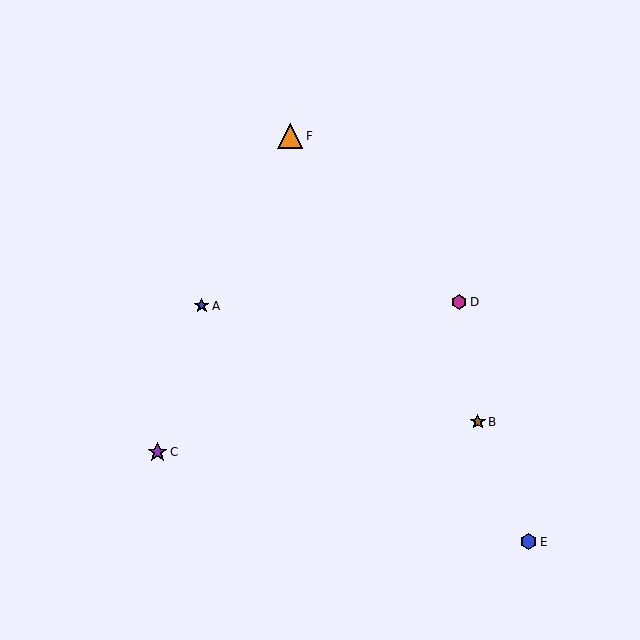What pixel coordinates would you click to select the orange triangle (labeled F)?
Click at (290, 136) to select the orange triangle F.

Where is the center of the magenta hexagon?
The center of the magenta hexagon is at (459, 302).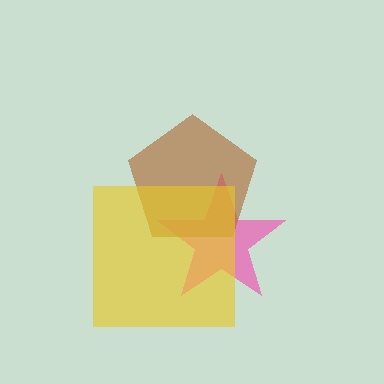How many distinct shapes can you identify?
There are 3 distinct shapes: a pink star, a brown pentagon, a yellow square.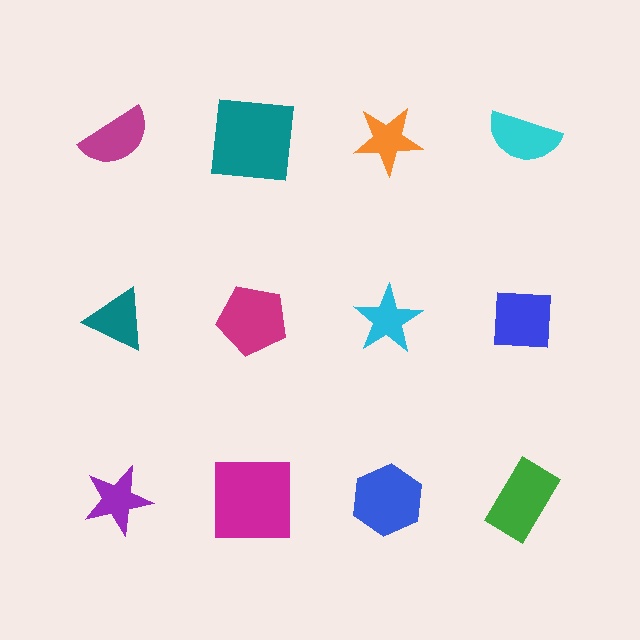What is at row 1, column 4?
A cyan semicircle.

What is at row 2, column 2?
A magenta pentagon.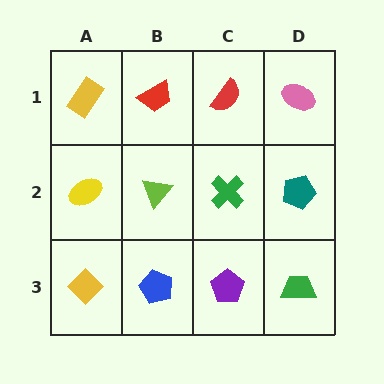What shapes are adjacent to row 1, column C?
A green cross (row 2, column C), a red trapezoid (row 1, column B), a pink ellipse (row 1, column D).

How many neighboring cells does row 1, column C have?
3.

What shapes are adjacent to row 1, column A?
A yellow ellipse (row 2, column A), a red trapezoid (row 1, column B).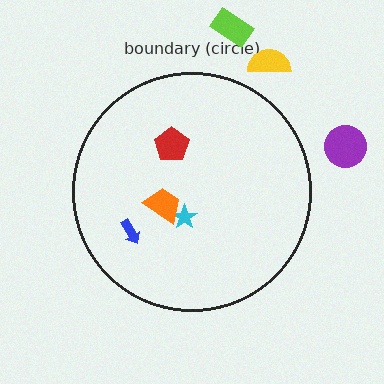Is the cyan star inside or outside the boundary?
Inside.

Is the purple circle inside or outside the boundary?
Outside.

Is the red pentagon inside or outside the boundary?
Inside.